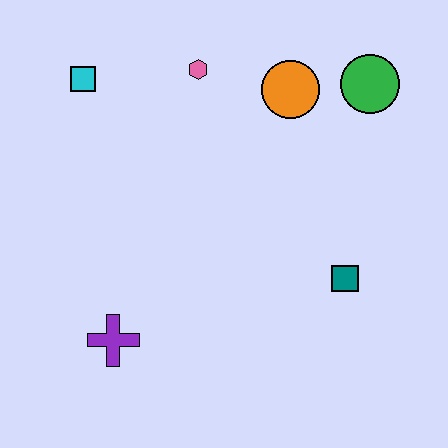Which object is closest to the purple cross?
The teal square is closest to the purple cross.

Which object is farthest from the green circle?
The purple cross is farthest from the green circle.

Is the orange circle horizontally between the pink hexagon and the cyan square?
No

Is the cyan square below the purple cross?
No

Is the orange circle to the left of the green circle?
Yes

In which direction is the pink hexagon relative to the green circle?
The pink hexagon is to the left of the green circle.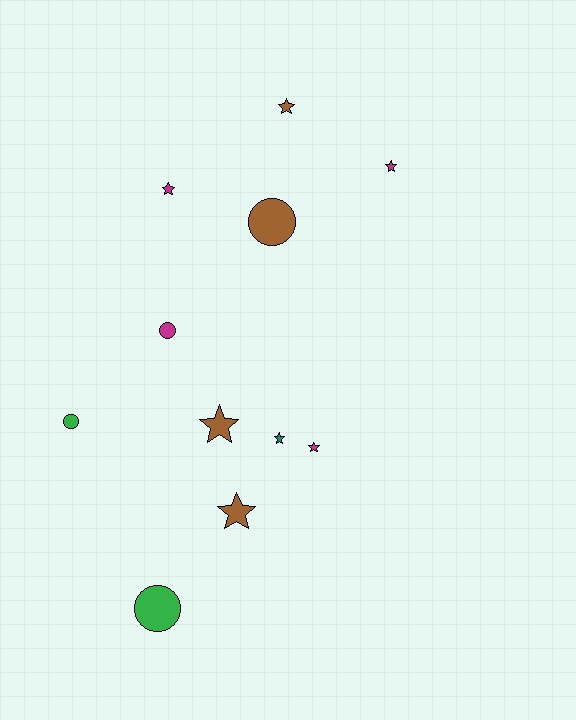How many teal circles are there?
There are no teal circles.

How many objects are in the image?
There are 11 objects.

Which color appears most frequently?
Magenta, with 4 objects.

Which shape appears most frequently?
Star, with 7 objects.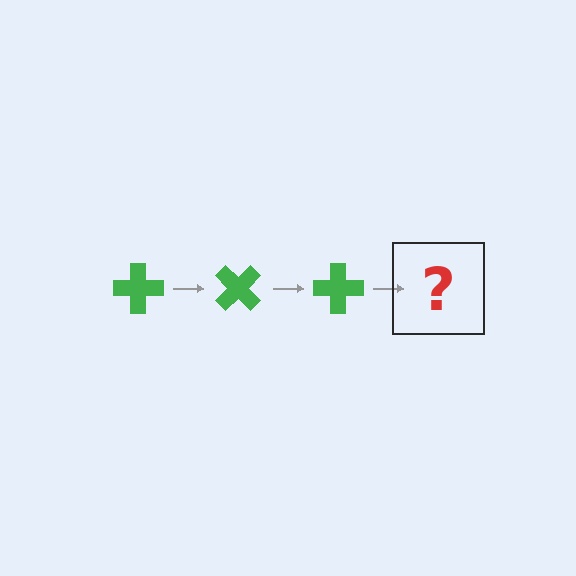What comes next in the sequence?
The next element should be a green cross rotated 135 degrees.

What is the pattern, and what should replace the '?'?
The pattern is that the cross rotates 45 degrees each step. The '?' should be a green cross rotated 135 degrees.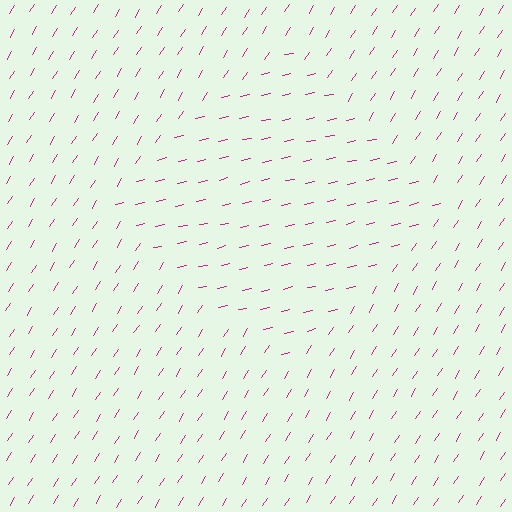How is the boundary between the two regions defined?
The boundary is defined purely by a change in line orientation (approximately 45 degrees difference). All lines are the same color and thickness.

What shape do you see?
I see a diamond.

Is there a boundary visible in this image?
Yes, there is a texture boundary formed by a change in line orientation.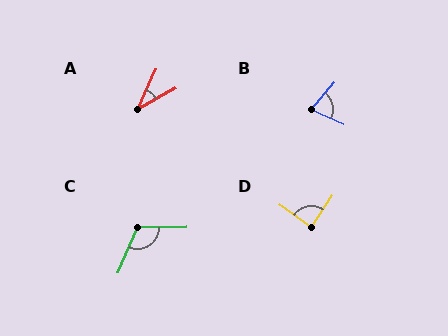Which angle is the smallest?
A, at approximately 37 degrees.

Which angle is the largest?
C, at approximately 113 degrees.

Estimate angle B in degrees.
Approximately 72 degrees.